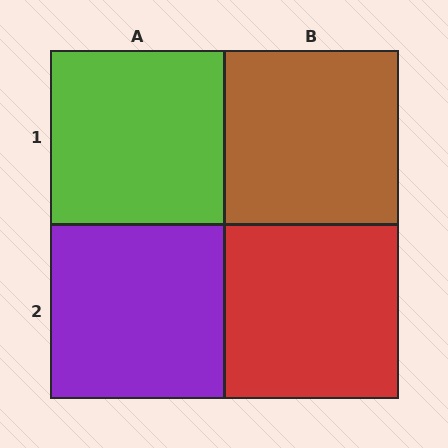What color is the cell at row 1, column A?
Lime.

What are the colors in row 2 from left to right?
Purple, red.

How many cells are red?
1 cell is red.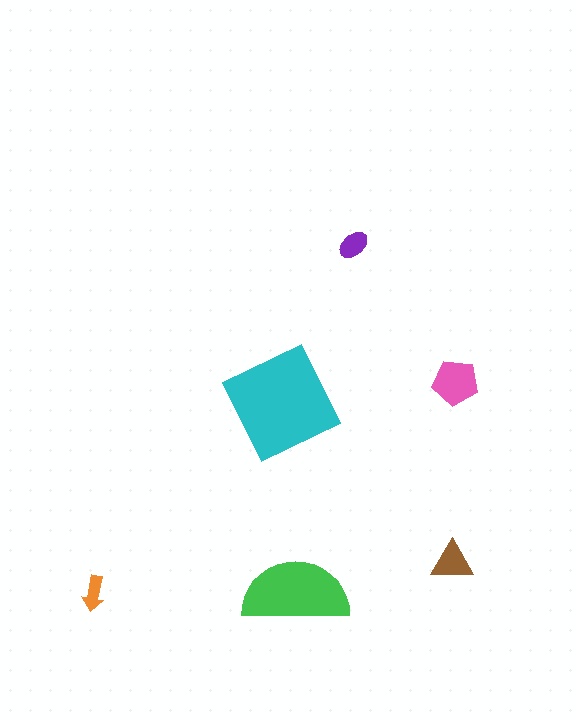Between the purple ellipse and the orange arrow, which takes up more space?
The purple ellipse.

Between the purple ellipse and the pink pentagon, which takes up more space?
The pink pentagon.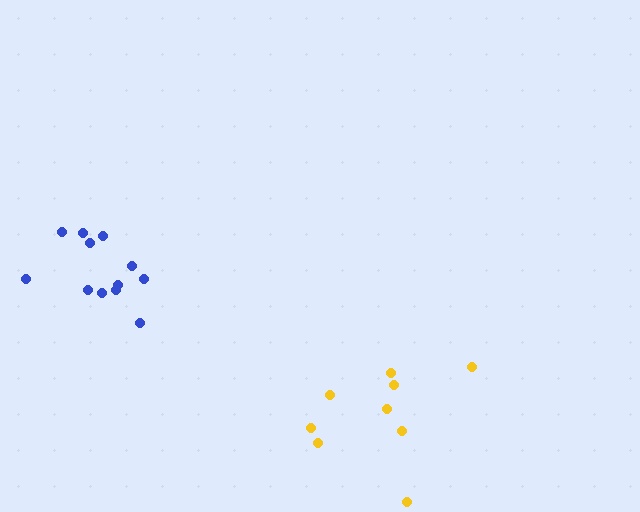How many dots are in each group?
Group 1: 9 dots, Group 2: 12 dots (21 total).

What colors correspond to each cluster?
The clusters are colored: yellow, blue.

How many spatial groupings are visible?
There are 2 spatial groupings.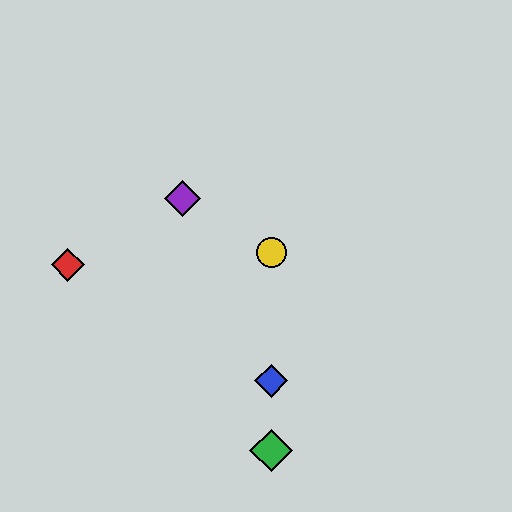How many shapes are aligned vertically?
3 shapes (the blue diamond, the green diamond, the yellow circle) are aligned vertically.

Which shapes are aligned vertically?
The blue diamond, the green diamond, the yellow circle are aligned vertically.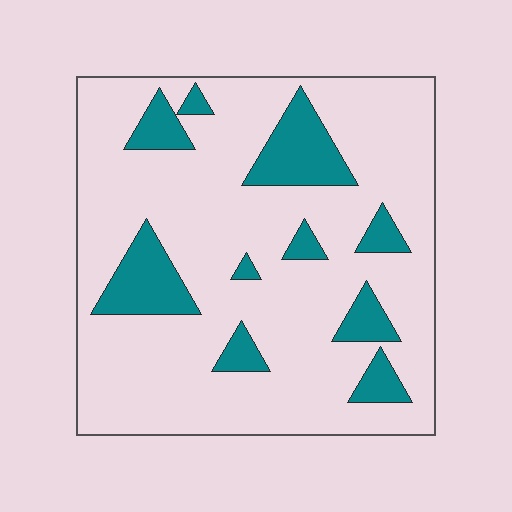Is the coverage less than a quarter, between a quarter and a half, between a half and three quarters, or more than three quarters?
Less than a quarter.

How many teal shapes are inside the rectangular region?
10.